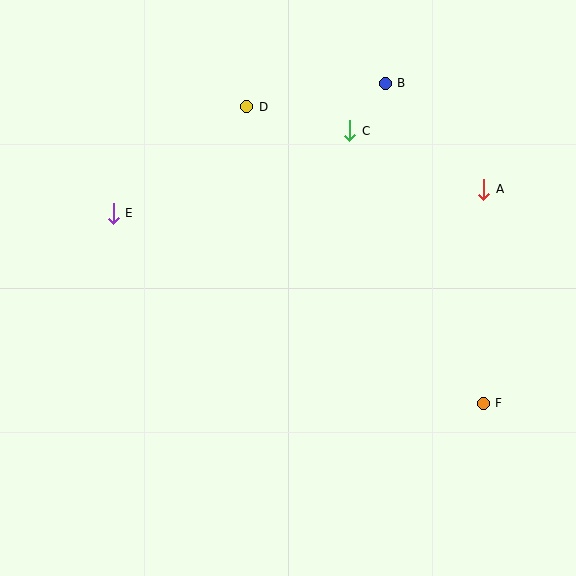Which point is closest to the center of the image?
Point C at (350, 131) is closest to the center.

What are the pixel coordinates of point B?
Point B is at (385, 83).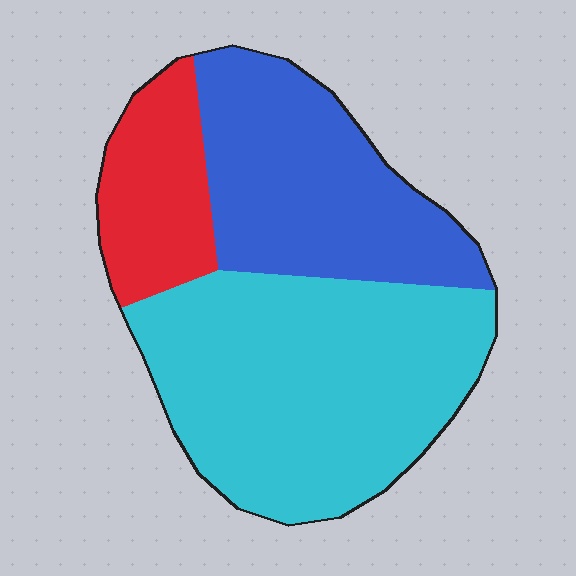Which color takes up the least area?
Red, at roughly 15%.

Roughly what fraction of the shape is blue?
Blue covers roughly 35% of the shape.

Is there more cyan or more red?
Cyan.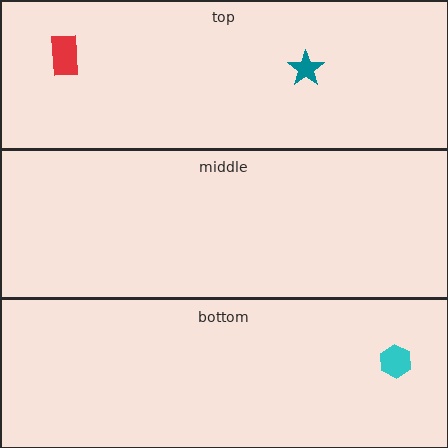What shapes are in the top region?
The red rectangle, the teal star.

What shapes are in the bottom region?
The cyan hexagon.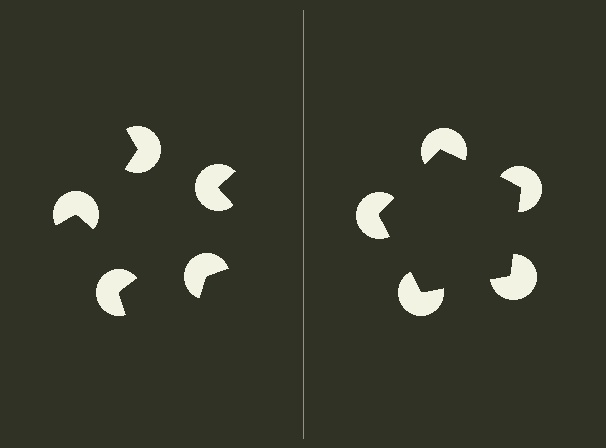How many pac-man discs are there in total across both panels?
10 — 5 on each side.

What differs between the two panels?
The pac-man discs are positioned identically on both sides; only the wedge orientations differ. On the right they align to a pentagon; on the left they are misaligned.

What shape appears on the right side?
An illusory pentagon.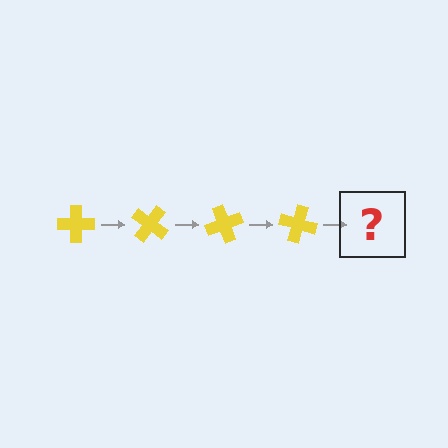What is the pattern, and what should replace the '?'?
The pattern is that the cross rotates 35 degrees each step. The '?' should be a yellow cross rotated 140 degrees.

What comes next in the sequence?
The next element should be a yellow cross rotated 140 degrees.